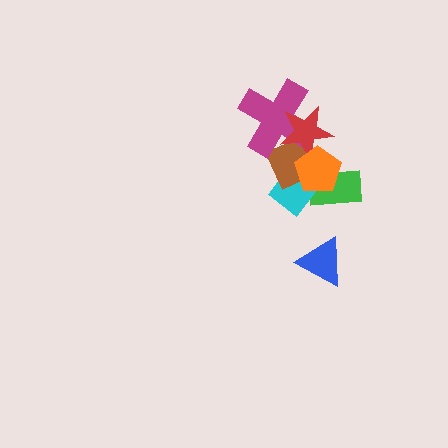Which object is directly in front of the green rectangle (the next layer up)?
The cyan rectangle is directly in front of the green rectangle.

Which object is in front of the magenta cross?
The red star is in front of the magenta cross.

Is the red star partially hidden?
Yes, it is partially covered by another shape.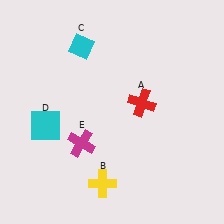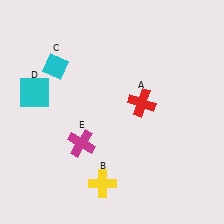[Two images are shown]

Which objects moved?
The objects that moved are: the cyan diamond (C), the cyan square (D).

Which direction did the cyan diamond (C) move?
The cyan diamond (C) moved left.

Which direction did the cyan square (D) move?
The cyan square (D) moved up.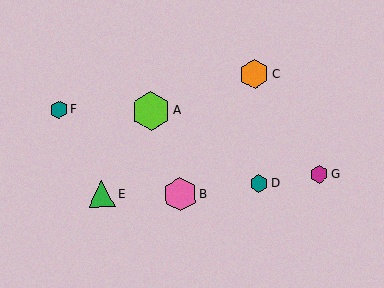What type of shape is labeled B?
Shape B is a pink hexagon.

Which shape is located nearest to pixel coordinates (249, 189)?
The teal hexagon (labeled D) at (259, 184) is nearest to that location.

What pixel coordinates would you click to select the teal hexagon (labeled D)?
Click at (259, 184) to select the teal hexagon D.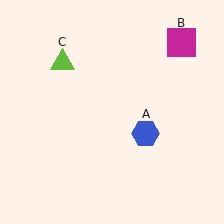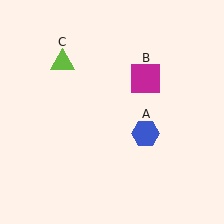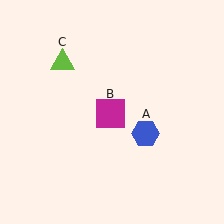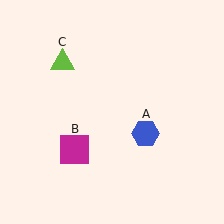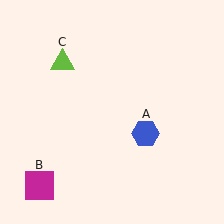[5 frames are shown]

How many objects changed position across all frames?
1 object changed position: magenta square (object B).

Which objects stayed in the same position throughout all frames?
Blue hexagon (object A) and lime triangle (object C) remained stationary.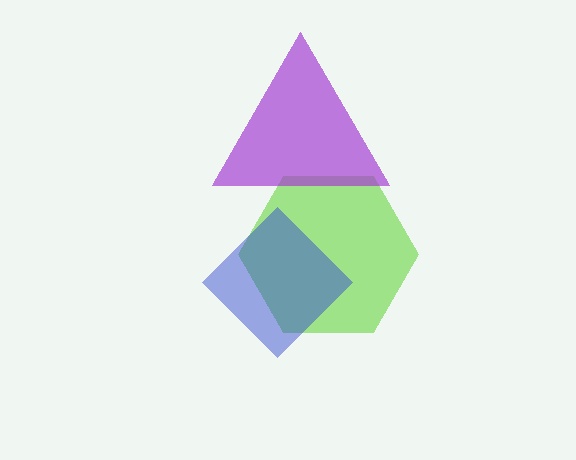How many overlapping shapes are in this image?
There are 3 overlapping shapes in the image.